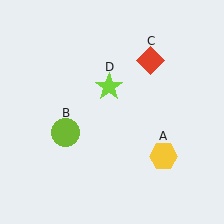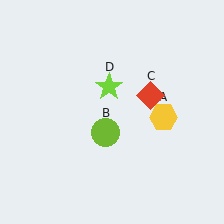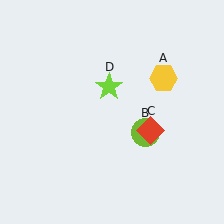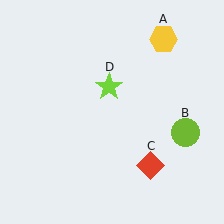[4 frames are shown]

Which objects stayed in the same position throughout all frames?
Lime star (object D) remained stationary.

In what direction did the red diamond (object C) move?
The red diamond (object C) moved down.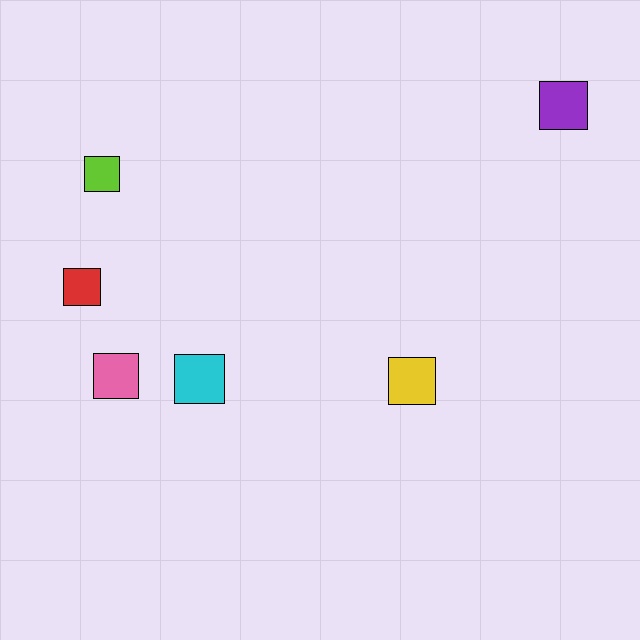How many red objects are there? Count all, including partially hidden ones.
There is 1 red object.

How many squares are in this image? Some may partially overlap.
There are 6 squares.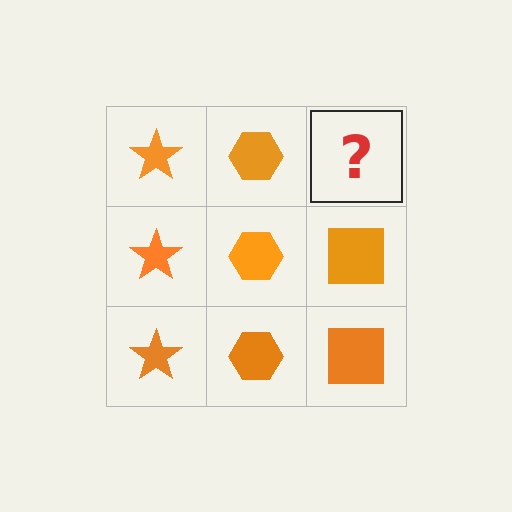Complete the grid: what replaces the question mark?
The question mark should be replaced with an orange square.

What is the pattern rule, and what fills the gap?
The rule is that each column has a consistent shape. The gap should be filled with an orange square.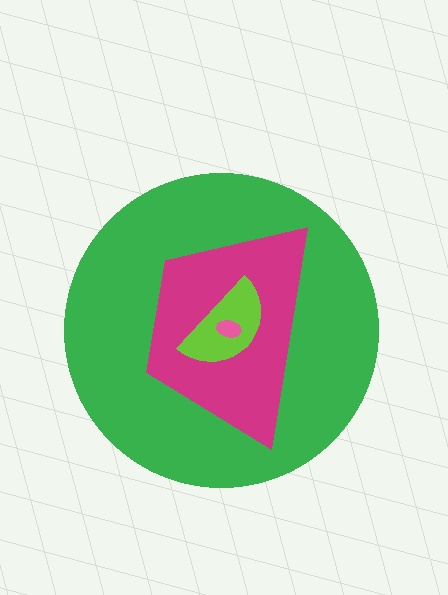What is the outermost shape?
The green circle.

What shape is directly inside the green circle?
The magenta trapezoid.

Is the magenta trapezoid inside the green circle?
Yes.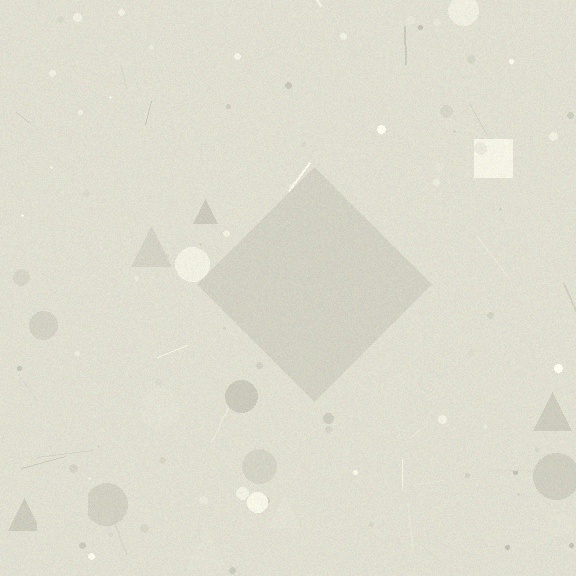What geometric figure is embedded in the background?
A diamond is embedded in the background.